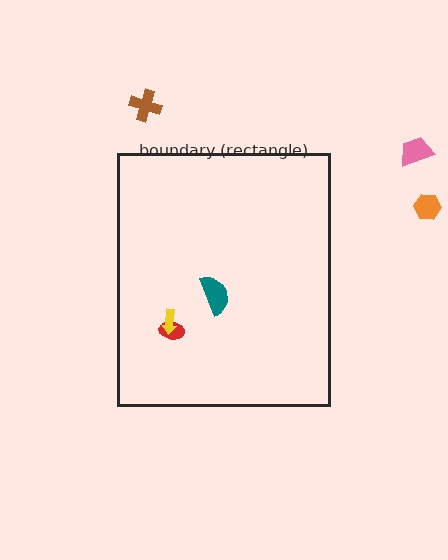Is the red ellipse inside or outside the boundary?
Inside.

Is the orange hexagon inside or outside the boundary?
Outside.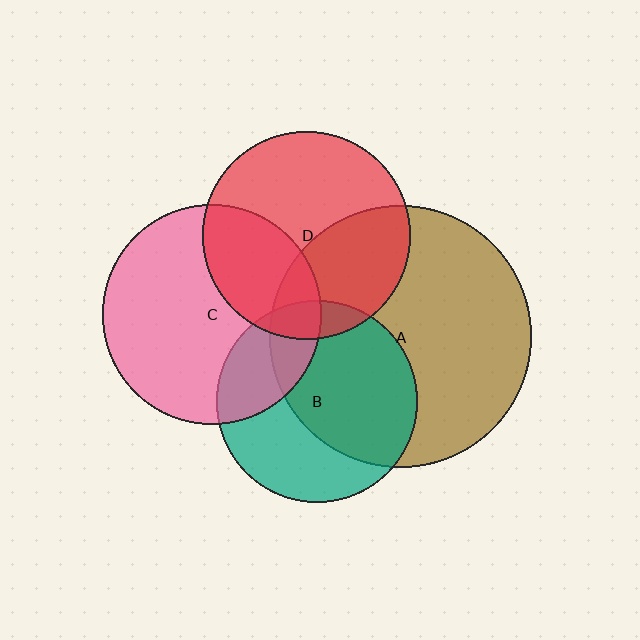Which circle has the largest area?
Circle A (brown).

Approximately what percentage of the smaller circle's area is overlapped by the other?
Approximately 35%.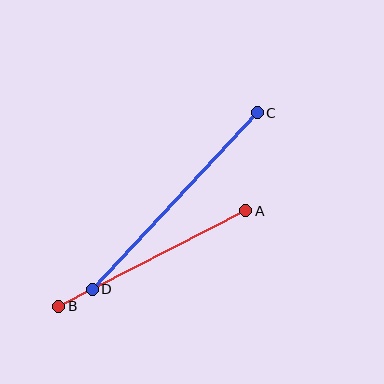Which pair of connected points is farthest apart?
Points C and D are farthest apart.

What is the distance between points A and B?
The distance is approximately 210 pixels.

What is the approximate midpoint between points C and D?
The midpoint is at approximately (175, 201) pixels.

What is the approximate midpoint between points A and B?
The midpoint is at approximately (152, 259) pixels.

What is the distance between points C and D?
The distance is approximately 242 pixels.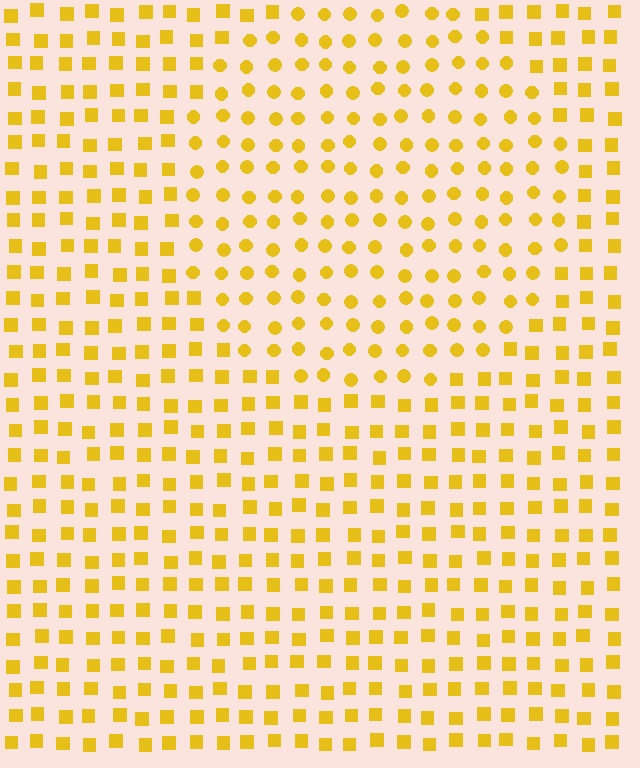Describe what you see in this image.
The image is filled with small yellow elements arranged in a uniform grid. A circle-shaped region contains circles, while the surrounding area contains squares. The boundary is defined purely by the change in element shape.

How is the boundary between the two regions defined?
The boundary is defined by a change in element shape: circles inside vs. squares outside. All elements share the same color and spacing.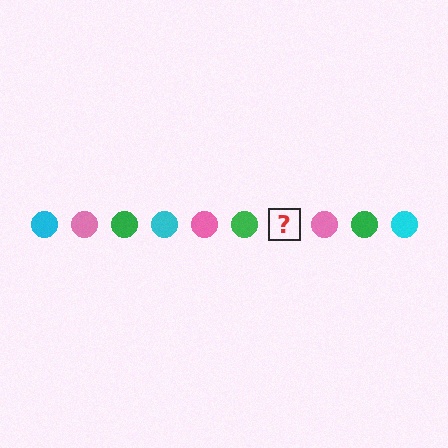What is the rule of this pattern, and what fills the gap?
The rule is that the pattern cycles through cyan, pink, green circles. The gap should be filled with a cyan circle.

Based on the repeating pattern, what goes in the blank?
The blank should be a cyan circle.